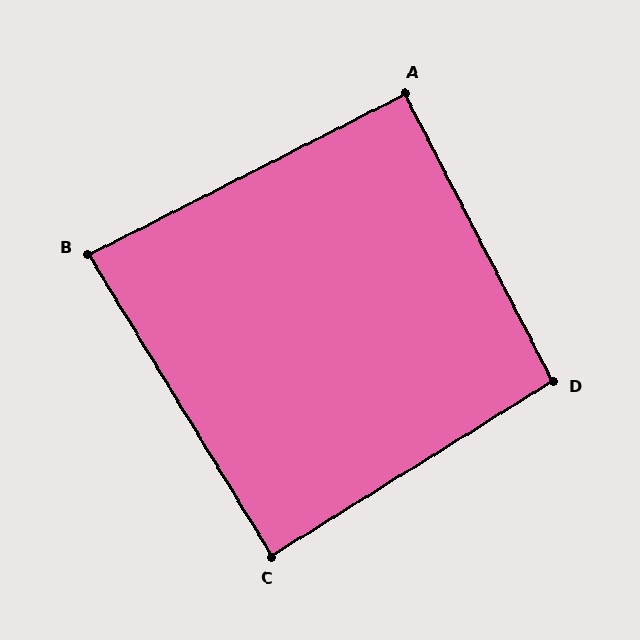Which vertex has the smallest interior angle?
B, at approximately 85 degrees.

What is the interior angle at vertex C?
Approximately 89 degrees (approximately right).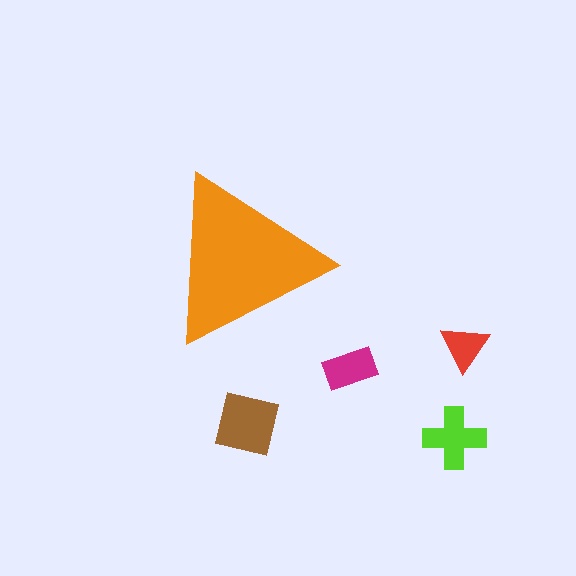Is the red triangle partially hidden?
No, the red triangle is fully visible.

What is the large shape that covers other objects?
An orange triangle.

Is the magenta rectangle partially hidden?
No, the magenta rectangle is fully visible.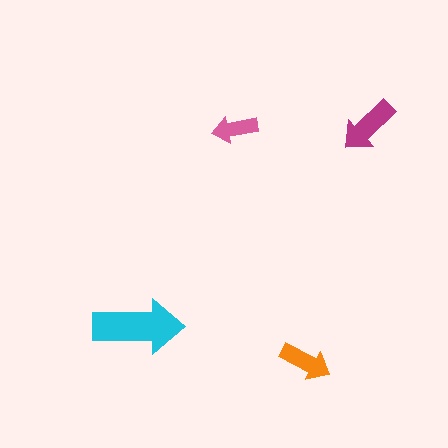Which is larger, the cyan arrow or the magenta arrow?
The cyan one.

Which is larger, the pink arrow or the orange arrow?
The orange one.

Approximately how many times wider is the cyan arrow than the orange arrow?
About 2 times wider.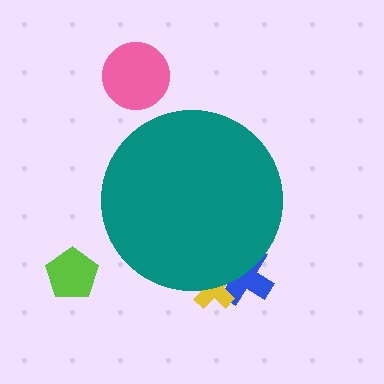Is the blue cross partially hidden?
Yes, the blue cross is partially hidden behind the teal circle.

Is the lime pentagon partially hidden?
No, the lime pentagon is fully visible.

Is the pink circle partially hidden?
No, the pink circle is fully visible.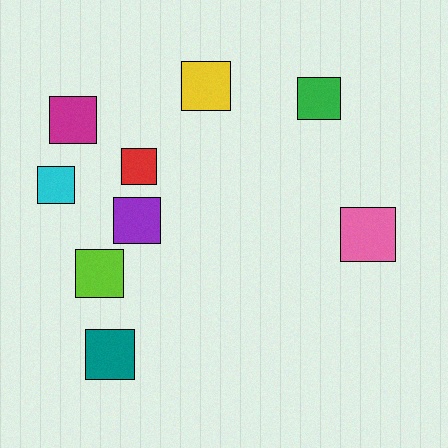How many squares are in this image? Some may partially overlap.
There are 9 squares.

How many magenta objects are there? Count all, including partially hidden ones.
There is 1 magenta object.